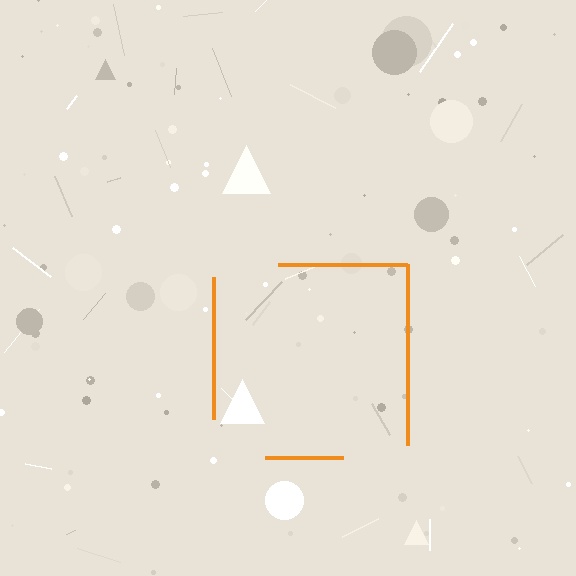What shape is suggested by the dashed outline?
The dashed outline suggests a square.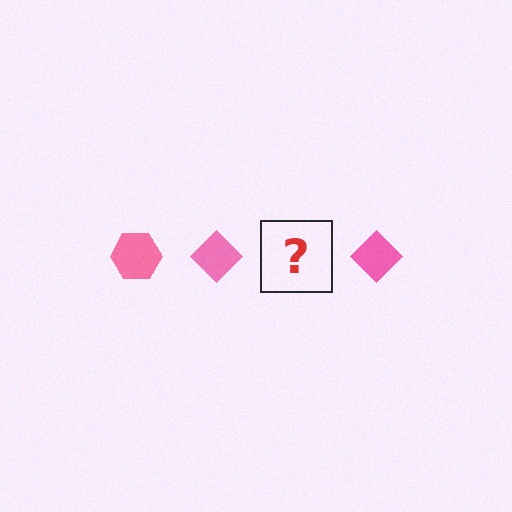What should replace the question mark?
The question mark should be replaced with a pink hexagon.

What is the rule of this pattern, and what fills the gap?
The rule is that the pattern cycles through hexagon, diamond shapes in pink. The gap should be filled with a pink hexagon.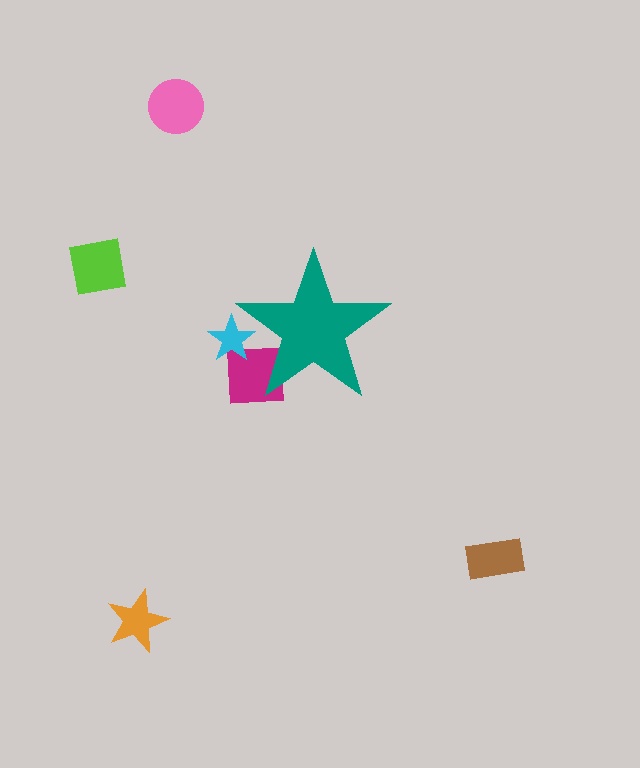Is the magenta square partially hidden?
Yes, the magenta square is partially hidden behind the teal star.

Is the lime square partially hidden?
No, the lime square is fully visible.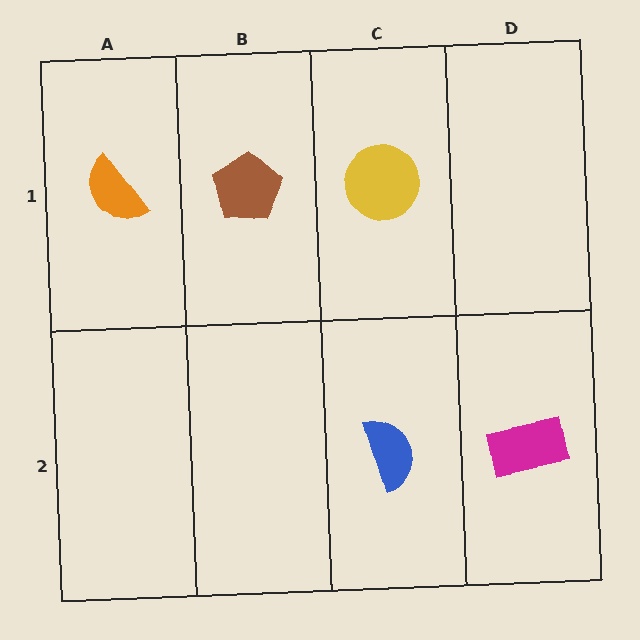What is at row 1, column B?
A brown pentagon.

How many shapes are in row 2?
2 shapes.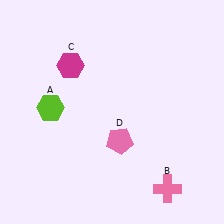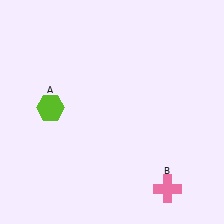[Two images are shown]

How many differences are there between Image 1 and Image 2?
There are 2 differences between the two images.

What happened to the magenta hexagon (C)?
The magenta hexagon (C) was removed in Image 2. It was in the top-left area of Image 1.